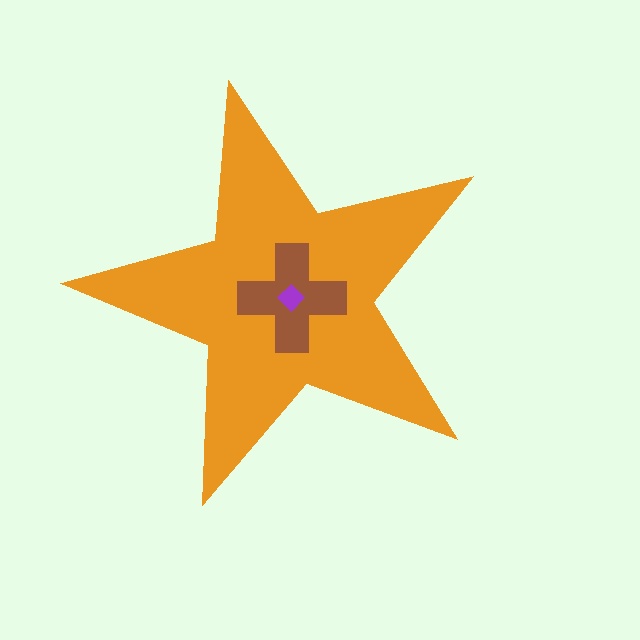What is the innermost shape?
The purple diamond.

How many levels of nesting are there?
3.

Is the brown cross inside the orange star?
Yes.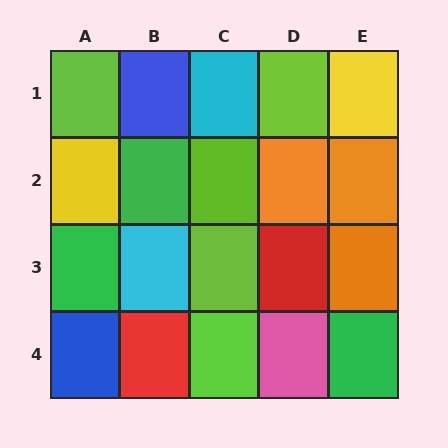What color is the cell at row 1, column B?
Blue.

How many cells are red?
2 cells are red.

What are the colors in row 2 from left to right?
Yellow, green, lime, orange, orange.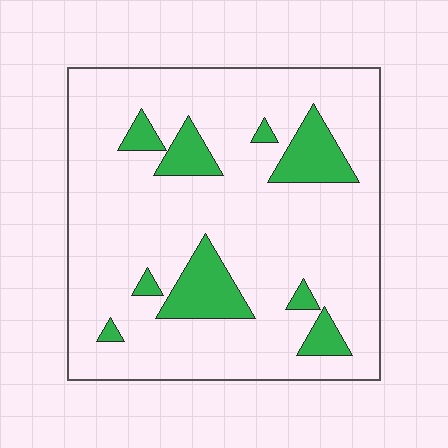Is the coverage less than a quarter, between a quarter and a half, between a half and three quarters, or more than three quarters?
Less than a quarter.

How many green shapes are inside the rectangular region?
9.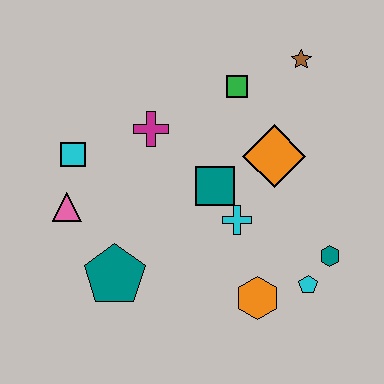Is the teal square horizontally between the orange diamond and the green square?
No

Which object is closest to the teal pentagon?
The pink triangle is closest to the teal pentagon.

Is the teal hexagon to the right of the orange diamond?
Yes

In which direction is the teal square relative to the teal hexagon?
The teal square is to the left of the teal hexagon.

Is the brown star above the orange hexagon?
Yes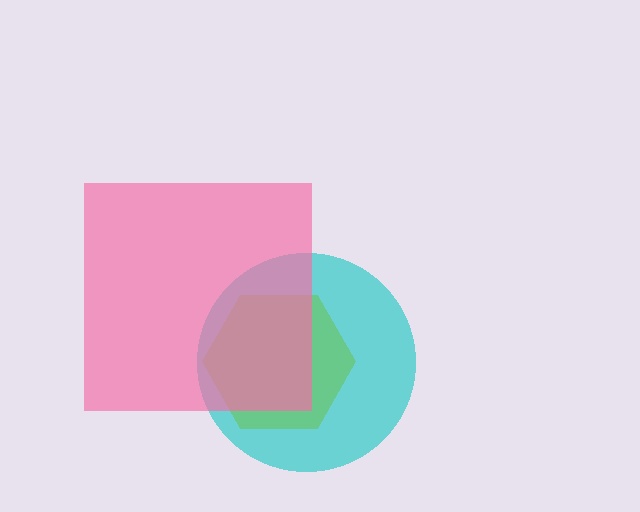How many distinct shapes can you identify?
There are 3 distinct shapes: a cyan circle, a lime hexagon, a pink square.